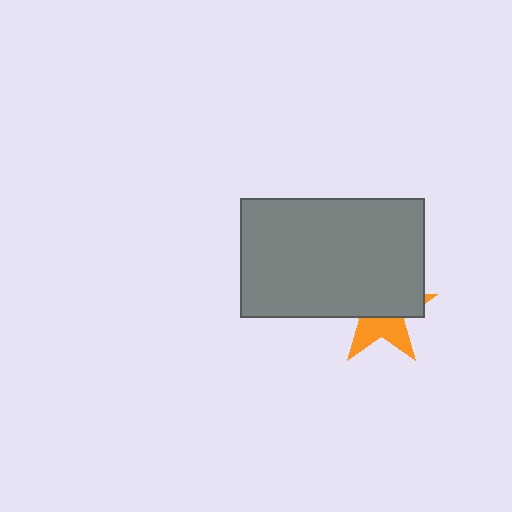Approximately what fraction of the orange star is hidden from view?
Roughly 60% of the orange star is hidden behind the gray rectangle.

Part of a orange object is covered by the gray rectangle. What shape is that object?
It is a star.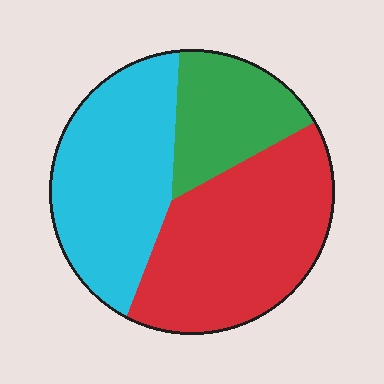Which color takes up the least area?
Green, at roughly 20%.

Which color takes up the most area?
Red, at roughly 45%.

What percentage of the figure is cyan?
Cyan takes up about three eighths (3/8) of the figure.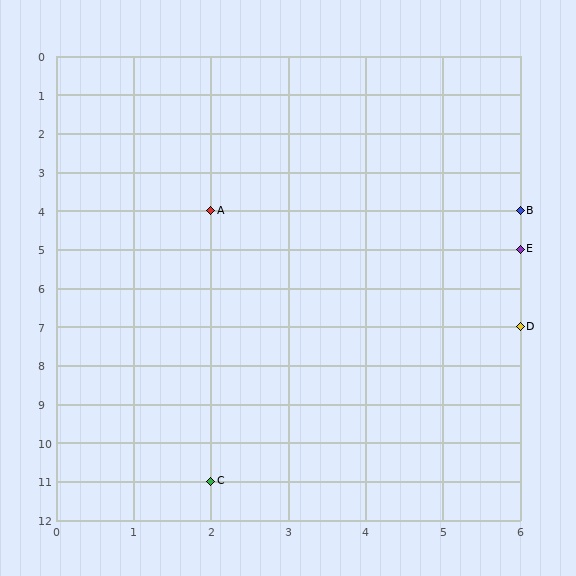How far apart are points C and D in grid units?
Points C and D are 4 columns and 4 rows apart (about 5.7 grid units diagonally).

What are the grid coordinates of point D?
Point D is at grid coordinates (6, 7).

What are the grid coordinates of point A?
Point A is at grid coordinates (2, 4).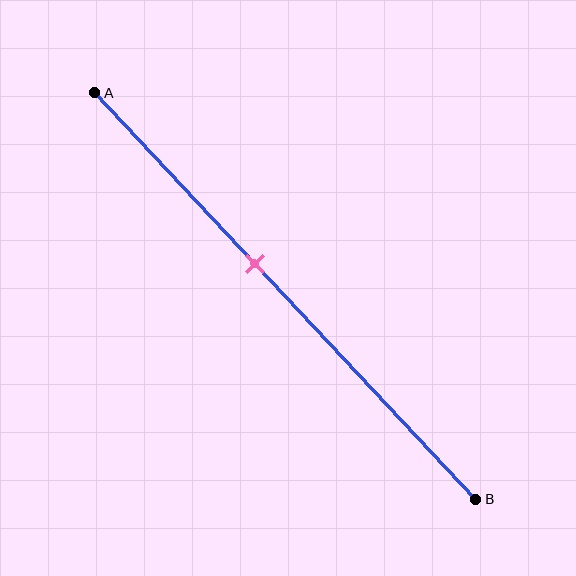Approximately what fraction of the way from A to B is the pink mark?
The pink mark is approximately 40% of the way from A to B.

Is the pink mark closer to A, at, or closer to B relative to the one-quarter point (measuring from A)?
The pink mark is closer to point B than the one-quarter point of segment AB.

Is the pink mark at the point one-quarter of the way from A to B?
No, the mark is at about 40% from A, not at the 25% one-quarter point.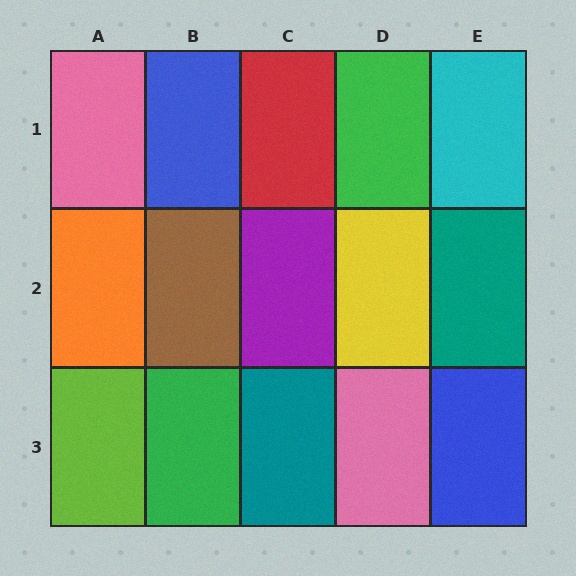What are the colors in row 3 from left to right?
Lime, green, teal, pink, blue.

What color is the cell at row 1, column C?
Red.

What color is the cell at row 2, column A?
Orange.